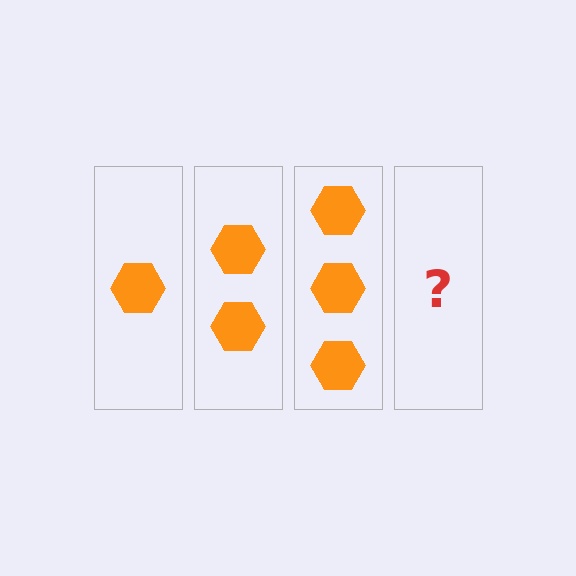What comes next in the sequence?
The next element should be 4 hexagons.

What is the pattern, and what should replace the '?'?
The pattern is that each step adds one more hexagon. The '?' should be 4 hexagons.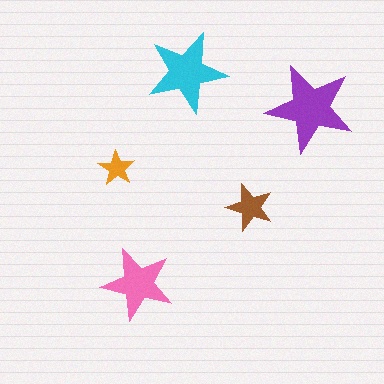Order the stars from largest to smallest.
the purple one, the cyan one, the pink one, the brown one, the orange one.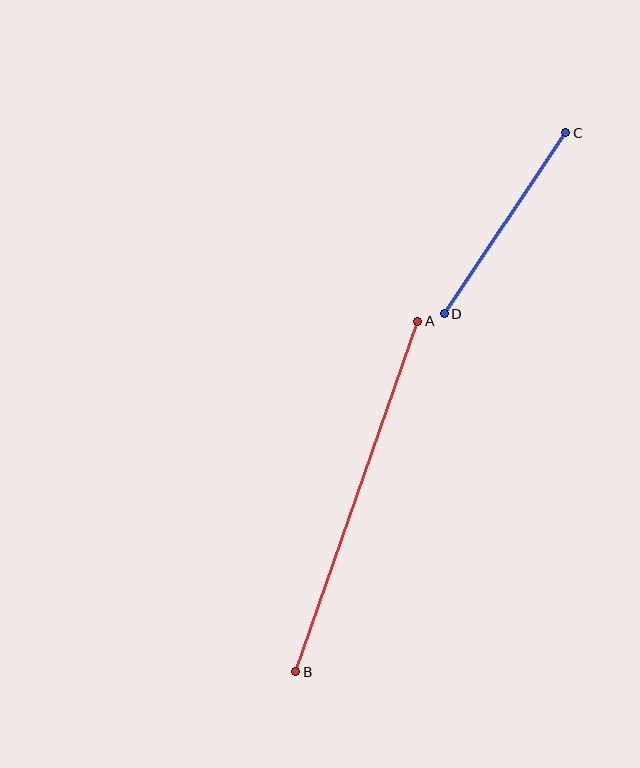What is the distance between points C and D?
The distance is approximately 218 pixels.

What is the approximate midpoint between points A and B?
The midpoint is at approximately (357, 497) pixels.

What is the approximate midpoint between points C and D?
The midpoint is at approximately (505, 223) pixels.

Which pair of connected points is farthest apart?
Points A and B are farthest apart.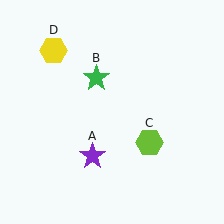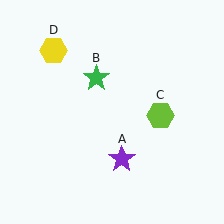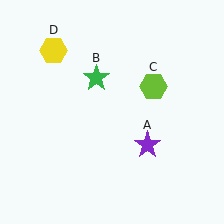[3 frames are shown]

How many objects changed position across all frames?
2 objects changed position: purple star (object A), lime hexagon (object C).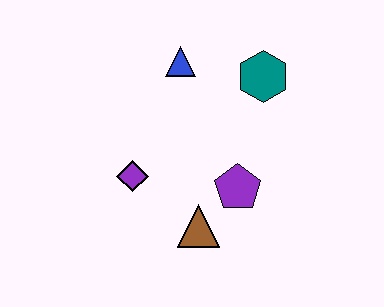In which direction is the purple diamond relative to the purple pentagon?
The purple diamond is to the left of the purple pentagon.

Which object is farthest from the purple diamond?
The teal hexagon is farthest from the purple diamond.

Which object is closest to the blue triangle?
The teal hexagon is closest to the blue triangle.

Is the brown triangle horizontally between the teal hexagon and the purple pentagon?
No